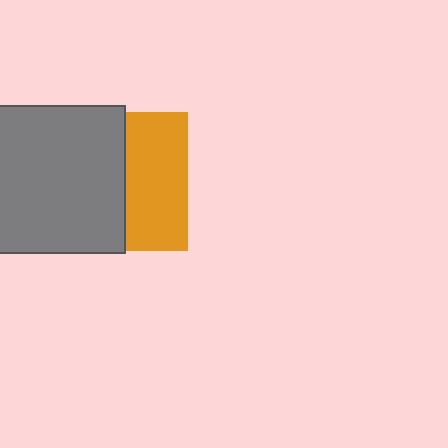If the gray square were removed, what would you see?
You would see the complete orange square.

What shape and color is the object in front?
The object in front is a gray square.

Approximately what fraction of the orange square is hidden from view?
Roughly 55% of the orange square is hidden behind the gray square.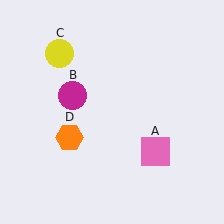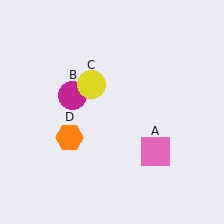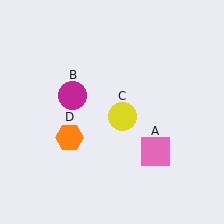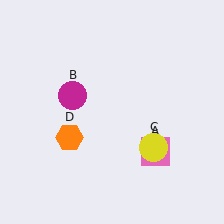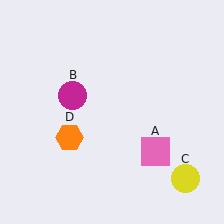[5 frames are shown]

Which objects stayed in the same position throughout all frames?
Pink square (object A) and magenta circle (object B) and orange hexagon (object D) remained stationary.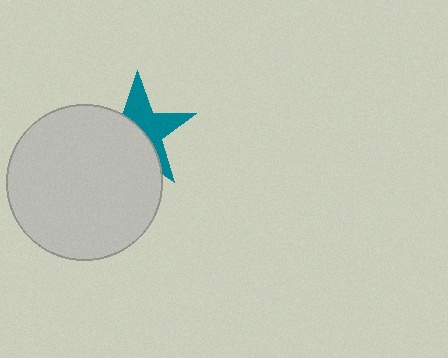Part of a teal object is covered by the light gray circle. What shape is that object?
It is a star.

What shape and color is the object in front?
The object in front is a light gray circle.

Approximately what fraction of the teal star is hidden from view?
Roughly 54% of the teal star is hidden behind the light gray circle.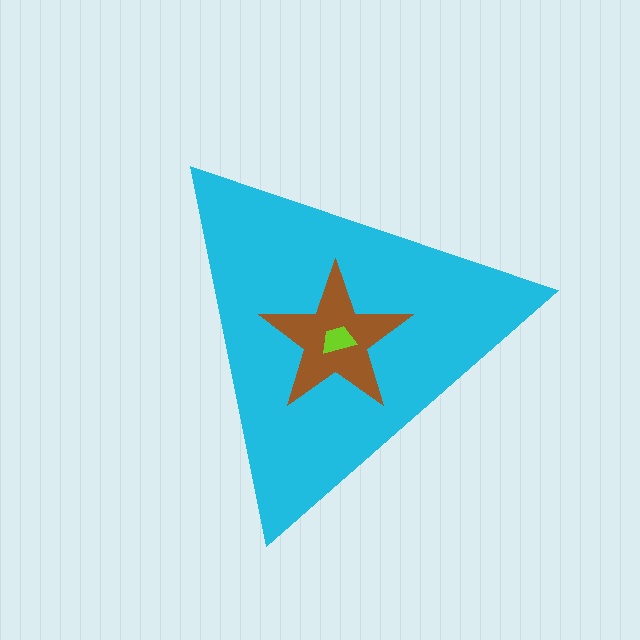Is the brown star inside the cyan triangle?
Yes.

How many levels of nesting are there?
3.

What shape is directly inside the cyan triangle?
The brown star.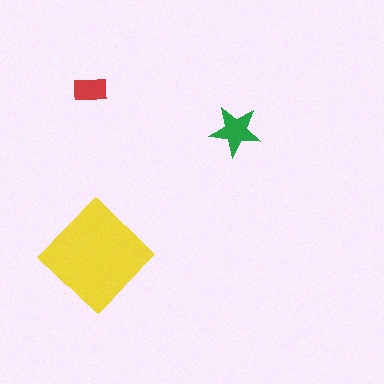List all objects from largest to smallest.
The yellow diamond, the green star, the red rectangle.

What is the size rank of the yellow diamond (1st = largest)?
1st.